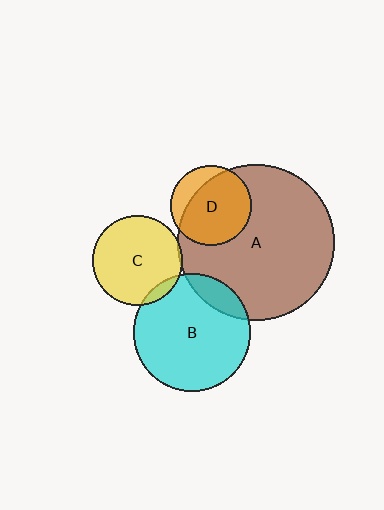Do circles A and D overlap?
Yes.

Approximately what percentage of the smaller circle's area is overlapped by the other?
Approximately 75%.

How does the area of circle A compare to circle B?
Approximately 1.8 times.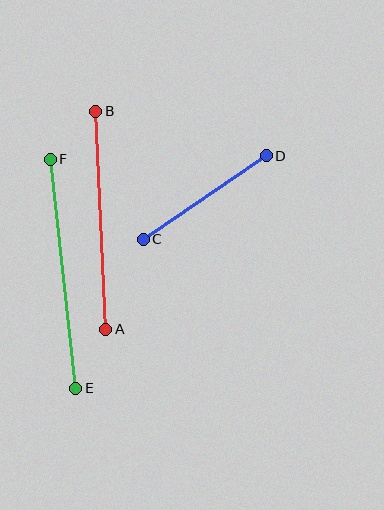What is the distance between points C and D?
The distance is approximately 148 pixels.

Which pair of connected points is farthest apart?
Points E and F are farthest apart.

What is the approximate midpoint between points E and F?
The midpoint is at approximately (63, 274) pixels.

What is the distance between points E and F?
The distance is approximately 230 pixels.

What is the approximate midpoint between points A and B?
The midpoint is at approximately (101, 220) pixels.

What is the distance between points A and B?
The distance is approximately 218 pixels.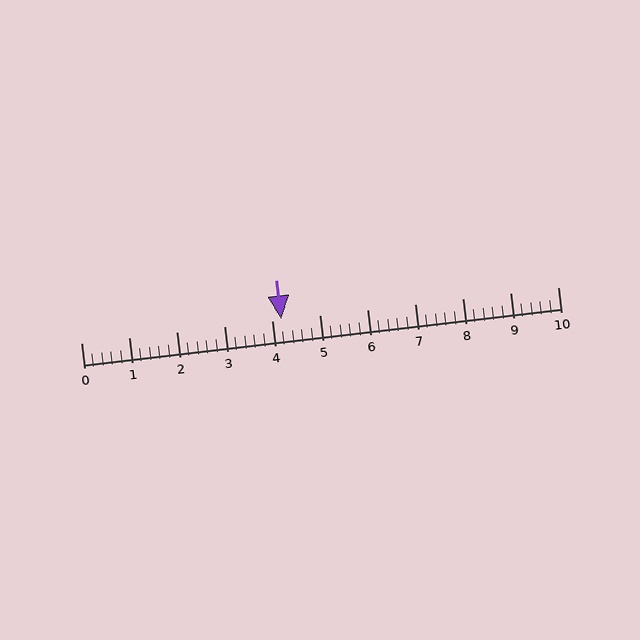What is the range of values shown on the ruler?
The ruler shows values from 0 to 10.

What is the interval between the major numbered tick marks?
The major tick marks are spaced 1 units apart.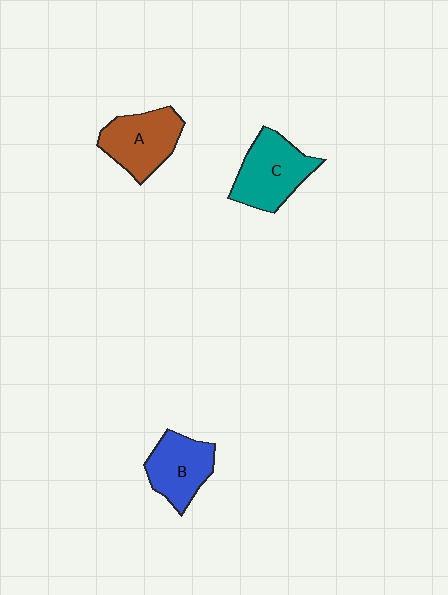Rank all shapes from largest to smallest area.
From largest to smallest: C (teal), A (brown), B (blue).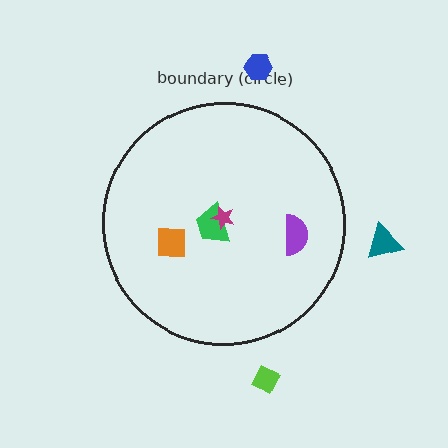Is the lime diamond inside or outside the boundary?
Outside.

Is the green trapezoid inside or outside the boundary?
Inside.